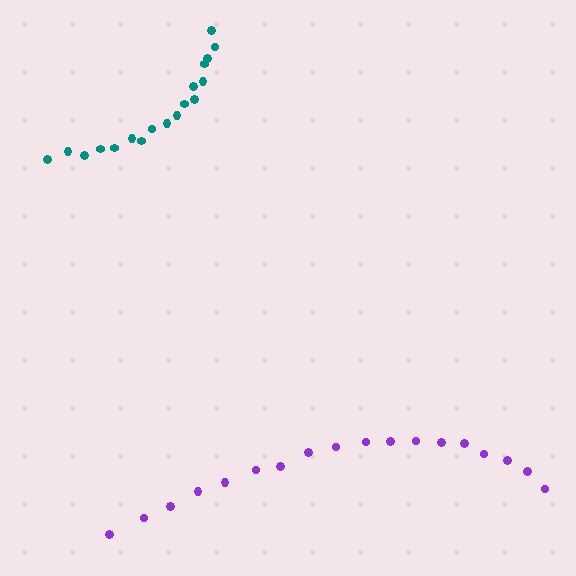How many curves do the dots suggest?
There are 2 distinct paths.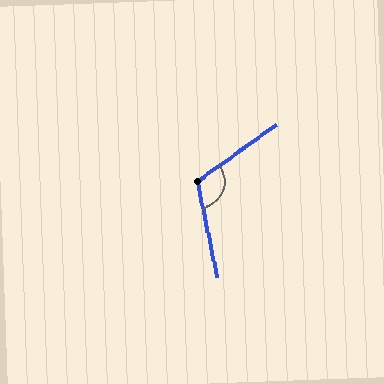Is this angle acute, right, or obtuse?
It is obtuse.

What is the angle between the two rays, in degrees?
Approximately 115 degrees.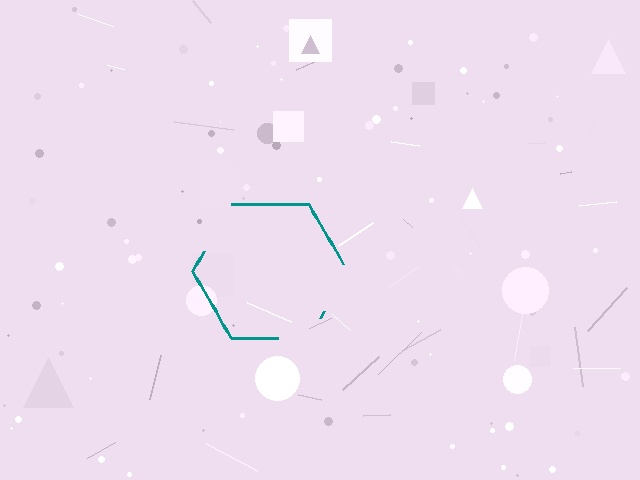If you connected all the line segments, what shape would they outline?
They would outline a hexagon.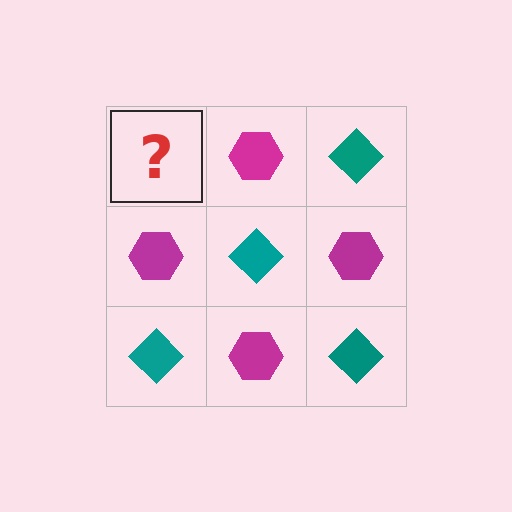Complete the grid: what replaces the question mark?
The question mark should be replaced with a teal diamond.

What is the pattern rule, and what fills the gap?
The rule is that it alternates teal diamond and magenta hexagon in a checkerboard pattern. The gap should be filled with a teal diamond.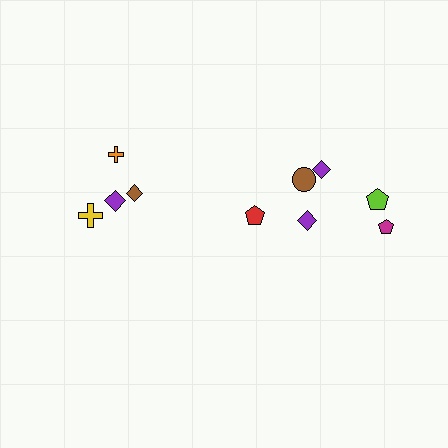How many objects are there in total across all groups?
There are 10 objects.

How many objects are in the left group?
There are 4 objects.